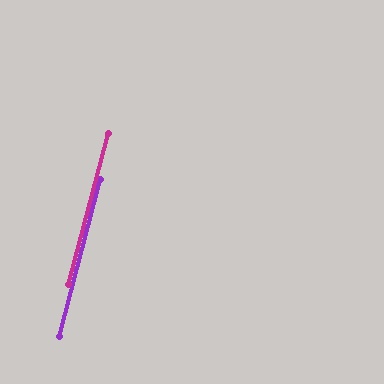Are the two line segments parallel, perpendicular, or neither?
Parallel — their directions differ by only 0.4°.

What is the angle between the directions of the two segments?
Approximately 0 degrees.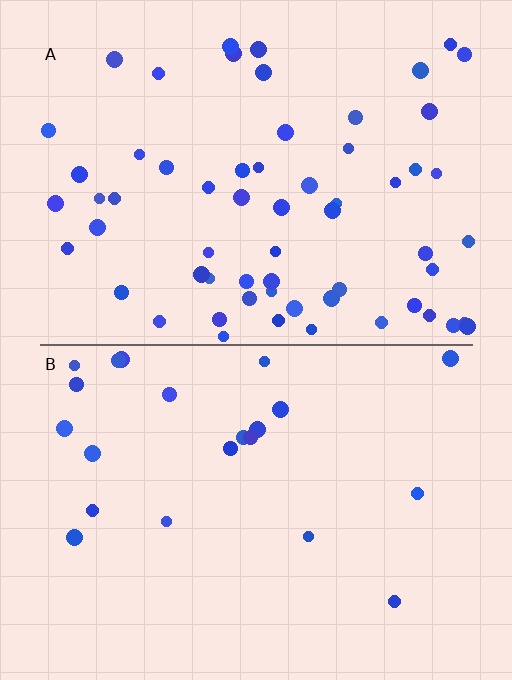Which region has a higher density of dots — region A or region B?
A (the top).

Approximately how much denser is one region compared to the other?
Approximately 2.9× — region A over region B.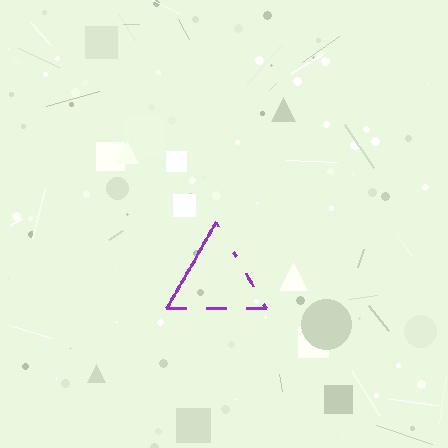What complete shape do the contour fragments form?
The contour fragments form a triangle.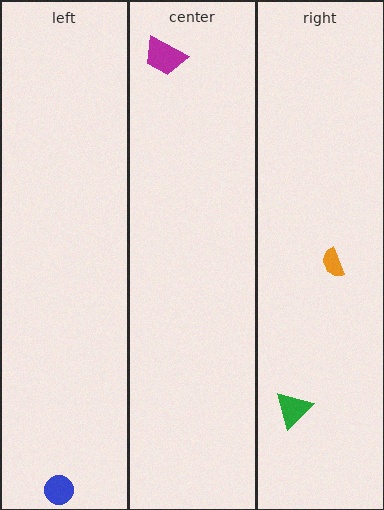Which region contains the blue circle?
The left region.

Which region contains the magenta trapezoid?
The center region.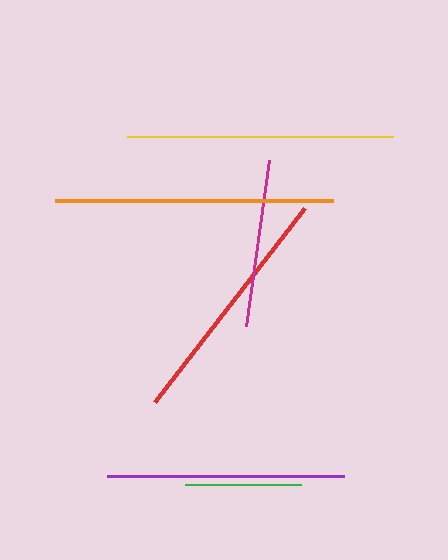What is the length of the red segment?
The red segment is approximately 245 pixels long.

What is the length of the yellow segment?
The yellow segment is approximately 266 pixels long.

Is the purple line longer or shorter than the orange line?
The orange line is longer than the purple line.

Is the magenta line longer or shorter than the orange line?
The orange line is longer than the magenta line.